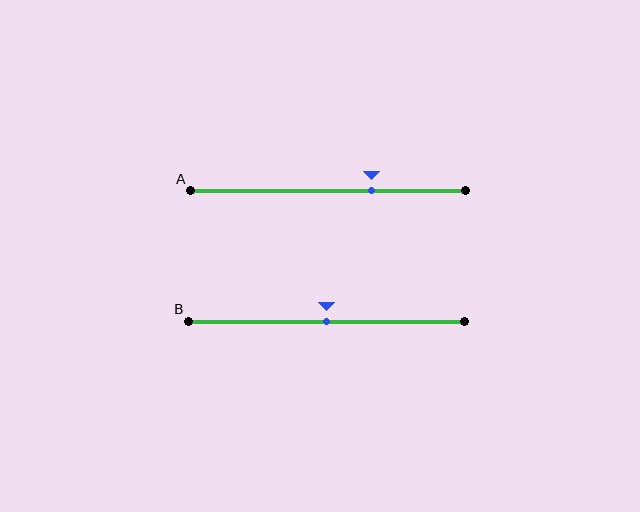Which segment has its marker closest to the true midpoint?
Segment B has its marker closest to the true midpoint.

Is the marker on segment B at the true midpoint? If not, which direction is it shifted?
Yes, the marker on segment B is at the true midpoint.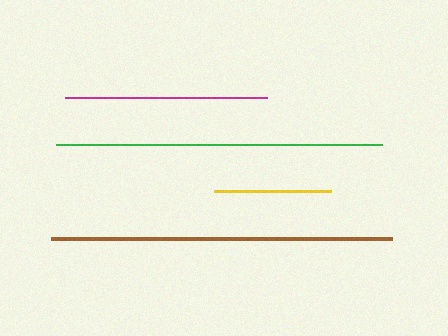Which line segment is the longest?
The brown line is the longest at approximately 341 pixels.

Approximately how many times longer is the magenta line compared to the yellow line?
The magenta line is approximately 1.7 times the length of the yellow line.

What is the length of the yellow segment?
The yellow segment is approximately 118 pixels long.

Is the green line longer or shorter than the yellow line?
The green line is longer than the yellow line.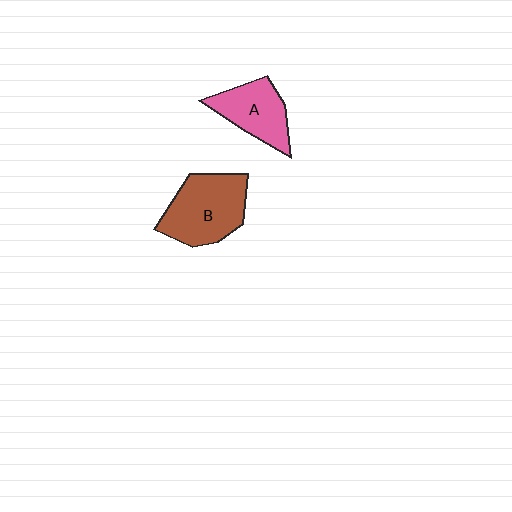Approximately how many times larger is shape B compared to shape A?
Approximately 1.4 times.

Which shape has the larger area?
Shape B (brown).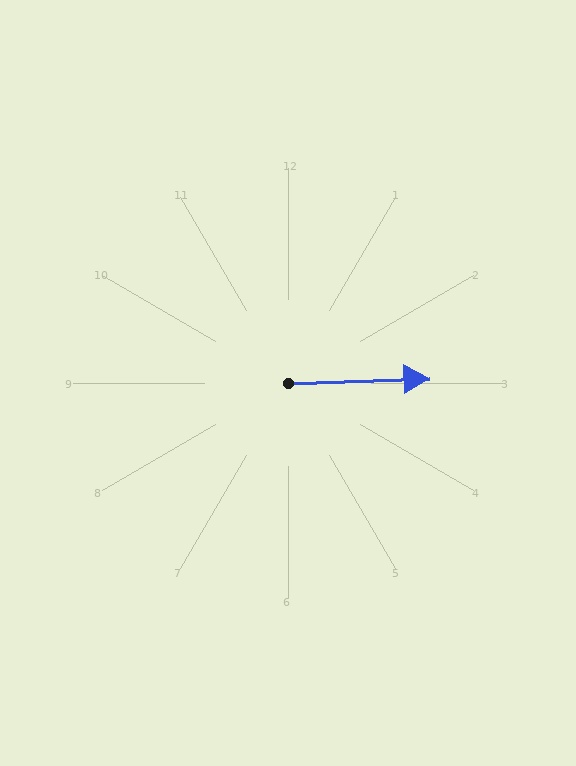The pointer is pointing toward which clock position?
Roughly 3 o'clock.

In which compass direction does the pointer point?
East.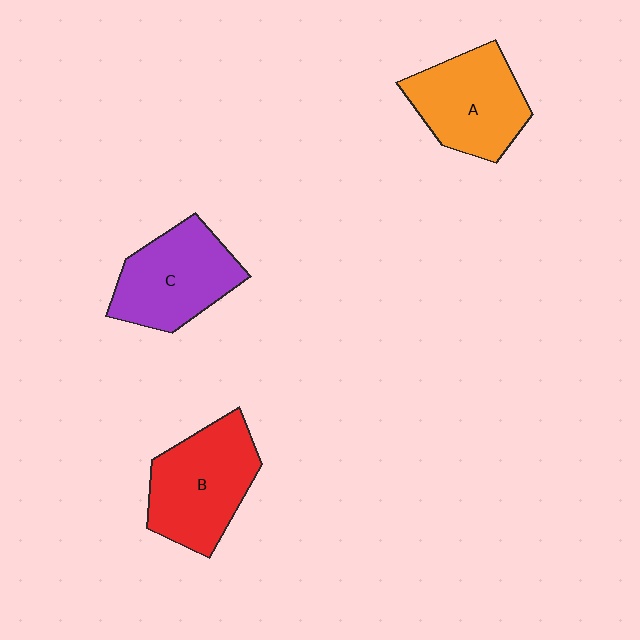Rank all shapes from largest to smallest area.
From largest to smallest: B (red), C (purple), A (orange).